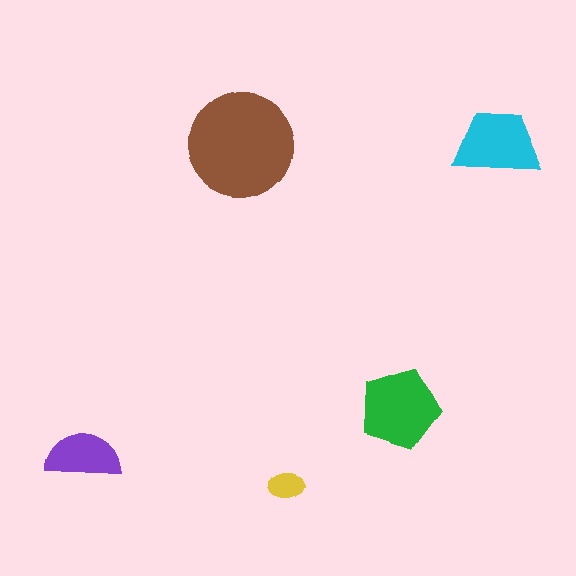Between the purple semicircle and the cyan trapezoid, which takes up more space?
The cyan trapezoid.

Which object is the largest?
The brown circle.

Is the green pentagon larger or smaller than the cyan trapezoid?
Larger.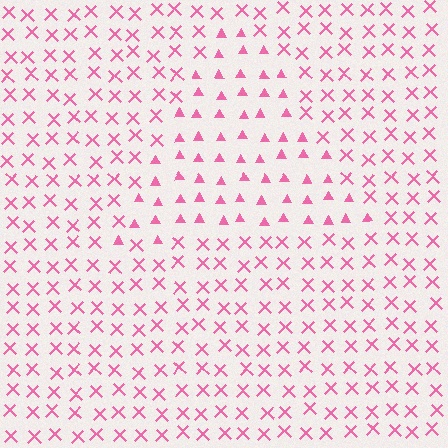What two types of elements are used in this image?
The image uses triangles inside the triangle region and X marks outside it.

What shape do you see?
I see a triangle.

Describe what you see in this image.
The image is filled with small pink elements arranged in a uniform grid. A triangle-shaped region contains triangles, while the surrounding area contains X marks. The boundary is defined purely by the change in element shape.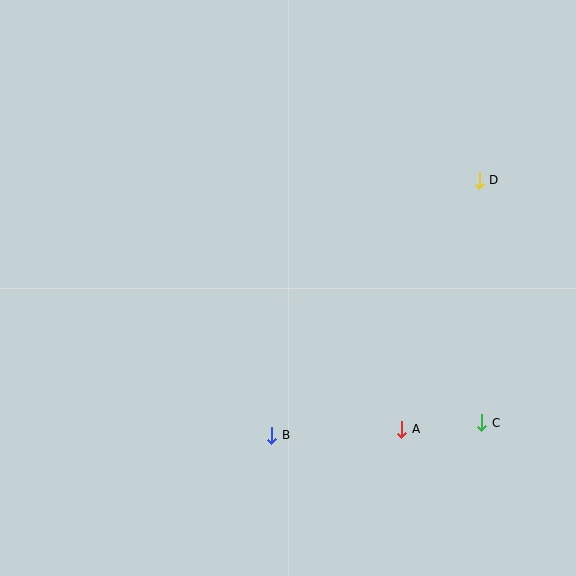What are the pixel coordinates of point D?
Point D is at (479, 180).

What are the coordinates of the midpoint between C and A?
The midpoint between C and A is at (442, 426).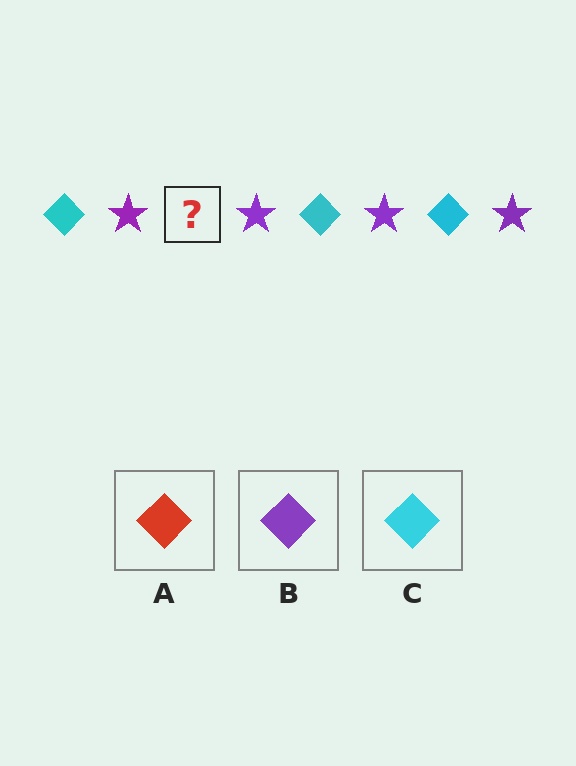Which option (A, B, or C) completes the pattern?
C.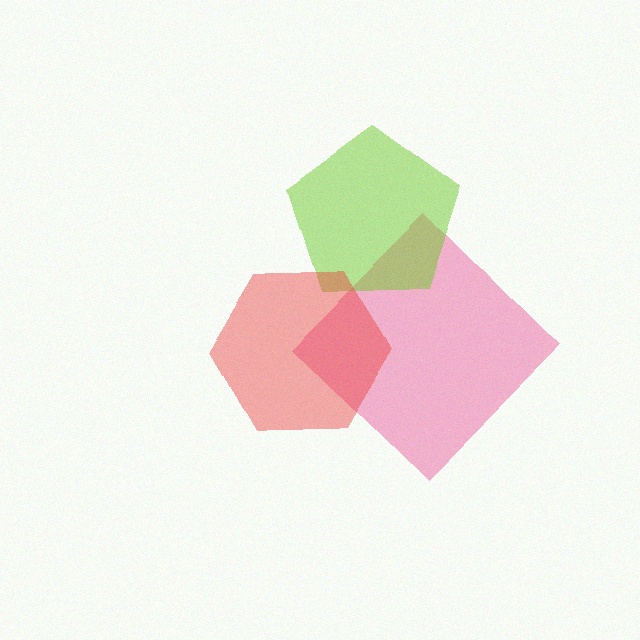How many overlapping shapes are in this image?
There are 3 overlapping shapes in the image.